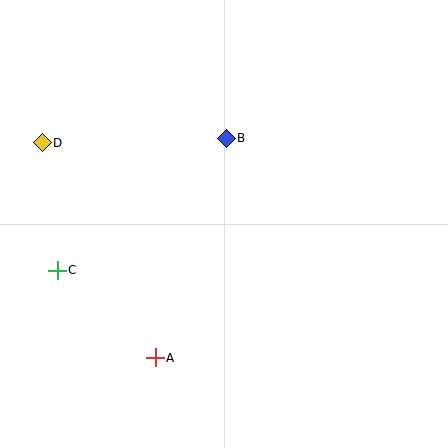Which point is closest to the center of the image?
Point B at (226, 138) is closest to the center.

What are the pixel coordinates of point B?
Point B is at (226, 138).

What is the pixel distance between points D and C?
The distance between D and C is 129 pixels.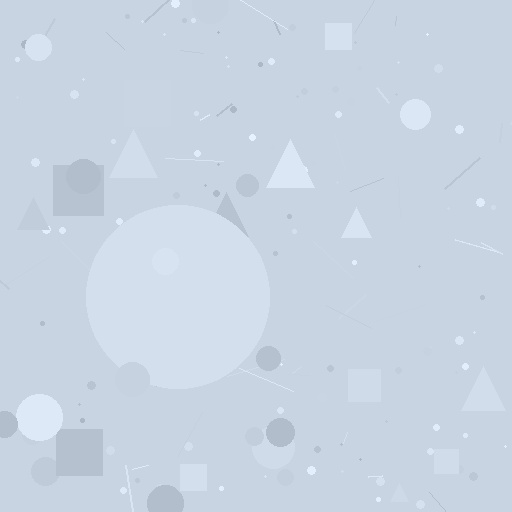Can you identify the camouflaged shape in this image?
The camouflaged shape is a circle.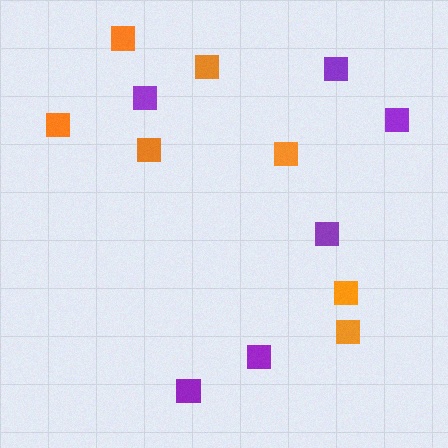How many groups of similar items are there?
There are 2 groups: one group of purple squares (6) and one group of orange squares (7).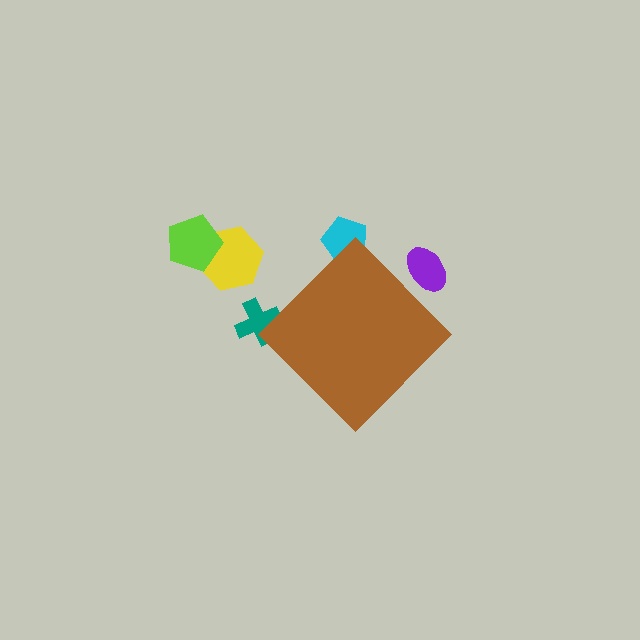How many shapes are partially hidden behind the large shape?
3 shapes are partially hidden.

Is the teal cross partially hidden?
Yes, the teal cross is partially hidden behind the brown diamond.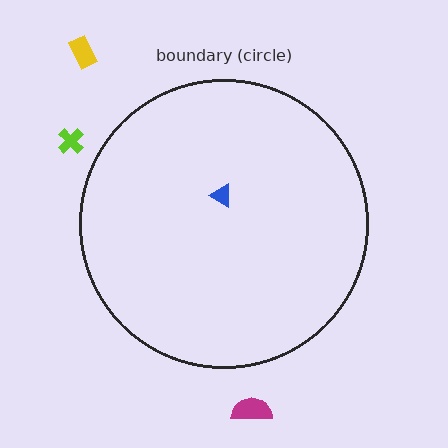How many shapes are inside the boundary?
1 inside, 3 outside.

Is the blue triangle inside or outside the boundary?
Inside.